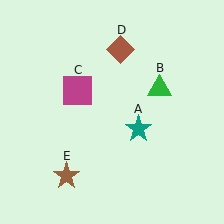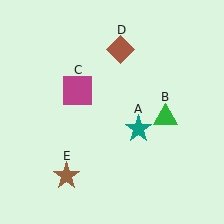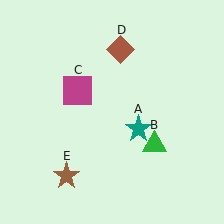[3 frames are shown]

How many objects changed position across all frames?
1 object changed position: green triangle (object B).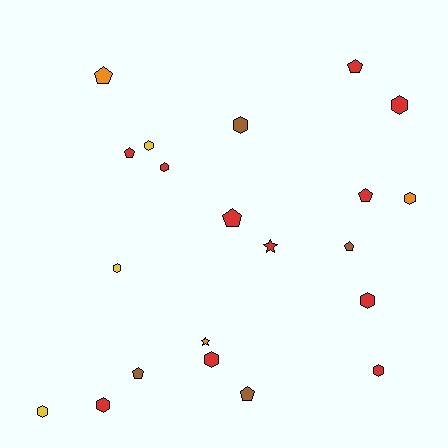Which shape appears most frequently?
Hexagon, with 11 objects.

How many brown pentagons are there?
There are 3 brown pentagons.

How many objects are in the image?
There are 21 objects.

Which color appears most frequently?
Red, with 11 objects.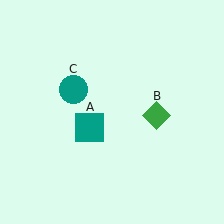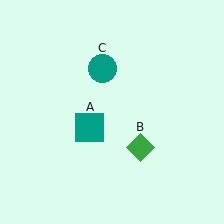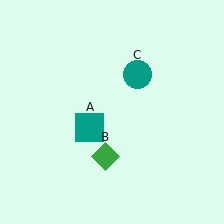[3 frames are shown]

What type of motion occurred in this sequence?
The green diamond (object B), teal circle (object C) rotated clockwise around the center of the scene.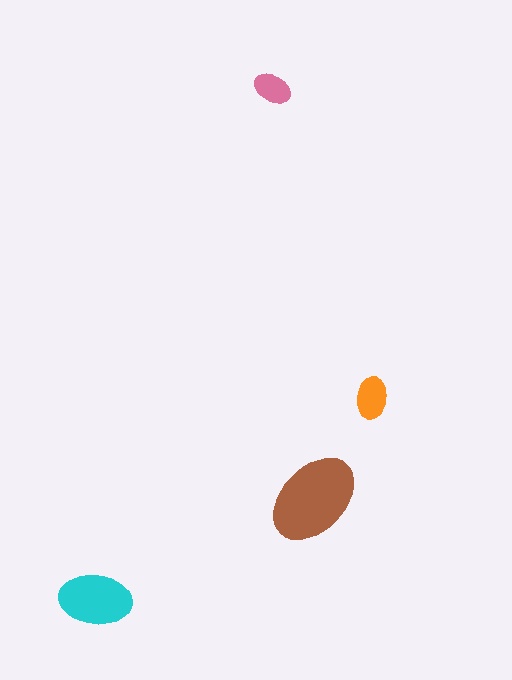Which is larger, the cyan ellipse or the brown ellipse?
The brown one.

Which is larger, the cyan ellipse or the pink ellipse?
The cyan one.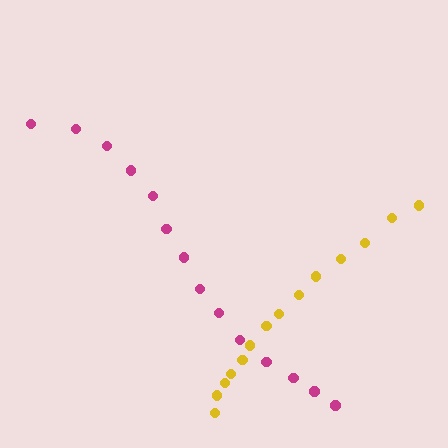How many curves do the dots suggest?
There are 2 distinct paths.